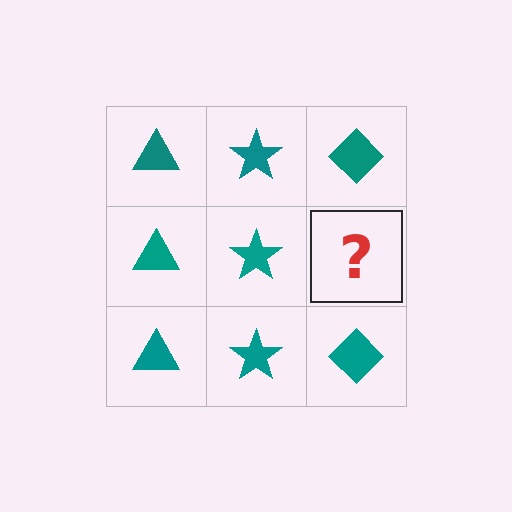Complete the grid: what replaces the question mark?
The question mark should be replaced with a teal diamond.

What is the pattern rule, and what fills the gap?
The rule is that each column has a consistent shape. The gap should be filled with a teal diamond.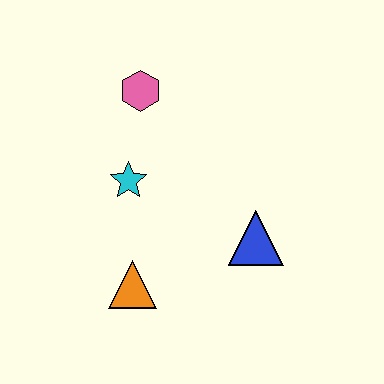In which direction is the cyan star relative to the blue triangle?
The cyan star is to the left of the blue triangle.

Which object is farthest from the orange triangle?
The pink hexagon is farthest from the orange triangle.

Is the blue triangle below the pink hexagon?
Yes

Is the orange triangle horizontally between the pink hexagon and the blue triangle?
No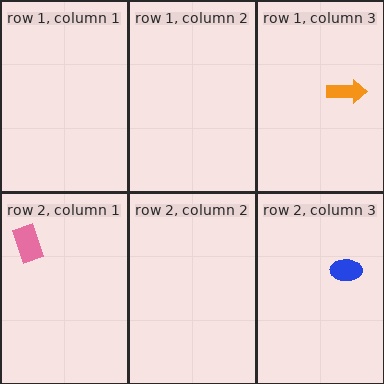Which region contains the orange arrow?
The row 1, column 3 region.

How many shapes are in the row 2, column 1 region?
1.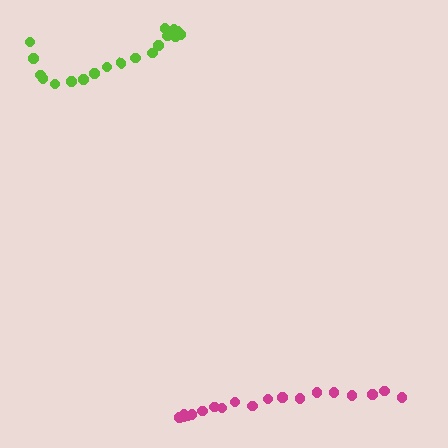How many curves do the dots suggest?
There are 2 distinct paths.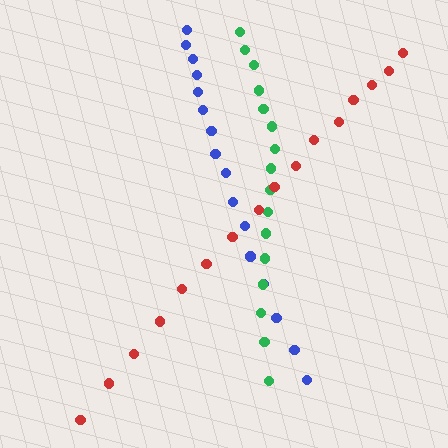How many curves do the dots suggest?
There are 3 distinct paths.